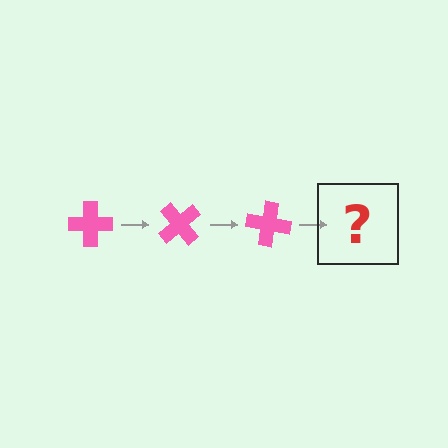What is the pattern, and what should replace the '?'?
The pattern is that the cross rotates 50 degrees each step. The '?' should be a pink cross rotated 150 degrees.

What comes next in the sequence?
The next element should be a pink cross rotated 150 degrees.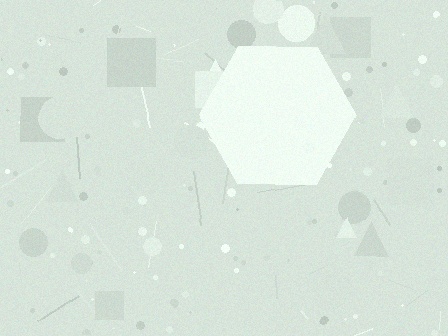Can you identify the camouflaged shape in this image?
The camouflaged shape is a hexagon.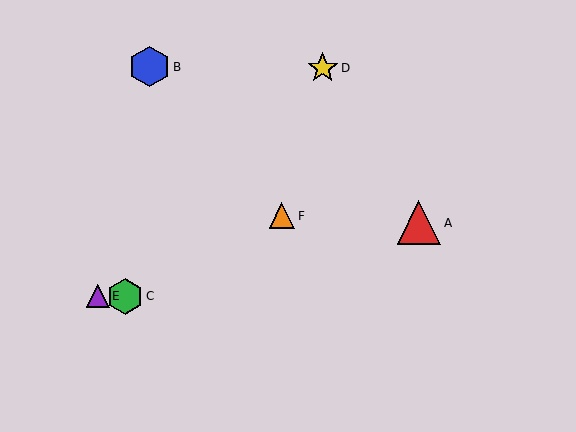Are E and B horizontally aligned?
No, E is at y≈296 and B is at y≈67.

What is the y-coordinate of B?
Object B is at y≈67.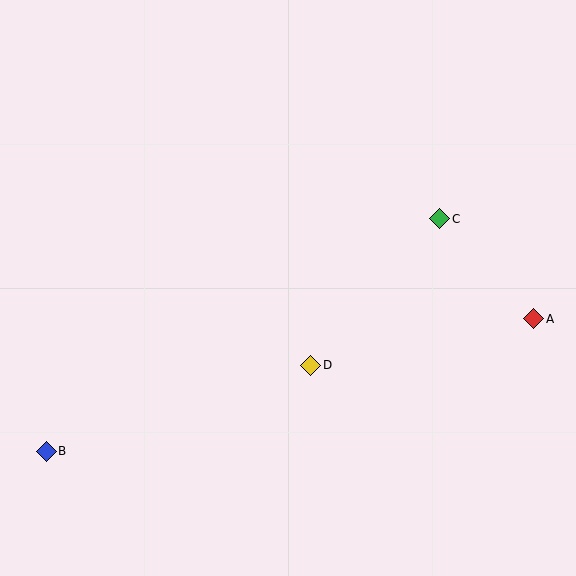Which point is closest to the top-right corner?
Point C is closest to the top-right corner.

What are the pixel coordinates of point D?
Point D is at (311, 365).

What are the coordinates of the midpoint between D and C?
The midpoint between D and C is at (375, 292).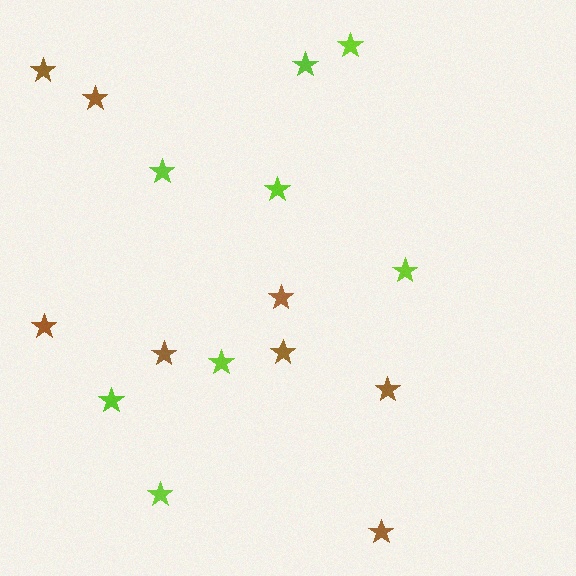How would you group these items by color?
There are 2 groups: one group of lime stars (8) and one group of brown stars (8).